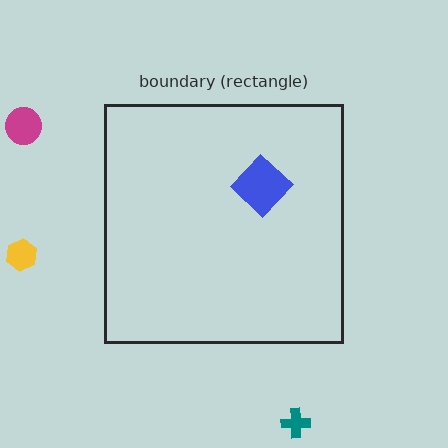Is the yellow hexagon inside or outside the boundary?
Outside.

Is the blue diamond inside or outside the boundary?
Inside.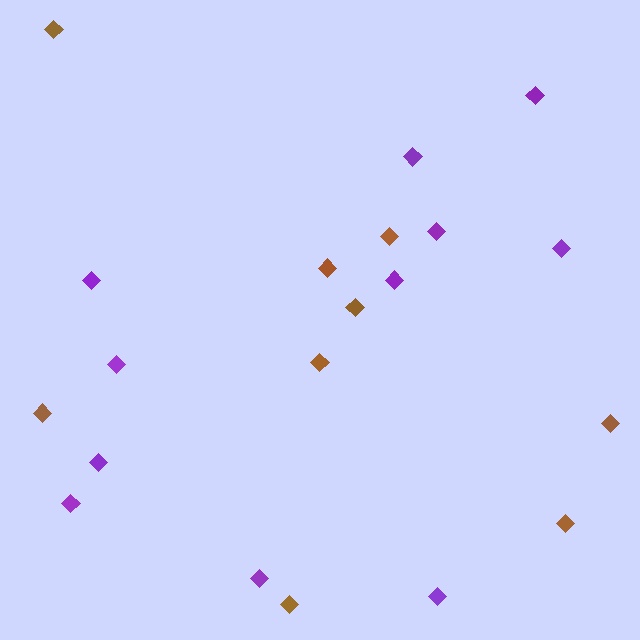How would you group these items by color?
There are 2 groups: one group of purple diamonds (11) and one group of brown diamonds (9).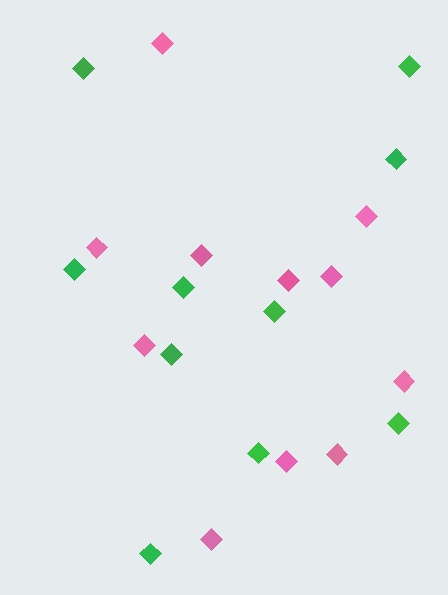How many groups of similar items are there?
There are 2 groups: one group of pink diamonds (11) and one group of green diamonds (10).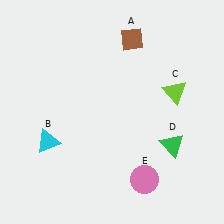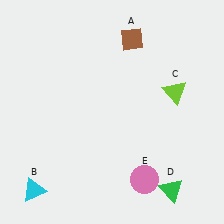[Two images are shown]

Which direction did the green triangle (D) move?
The green triangle (D) moved down.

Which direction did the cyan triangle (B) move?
The cyan triangle (B) moved down.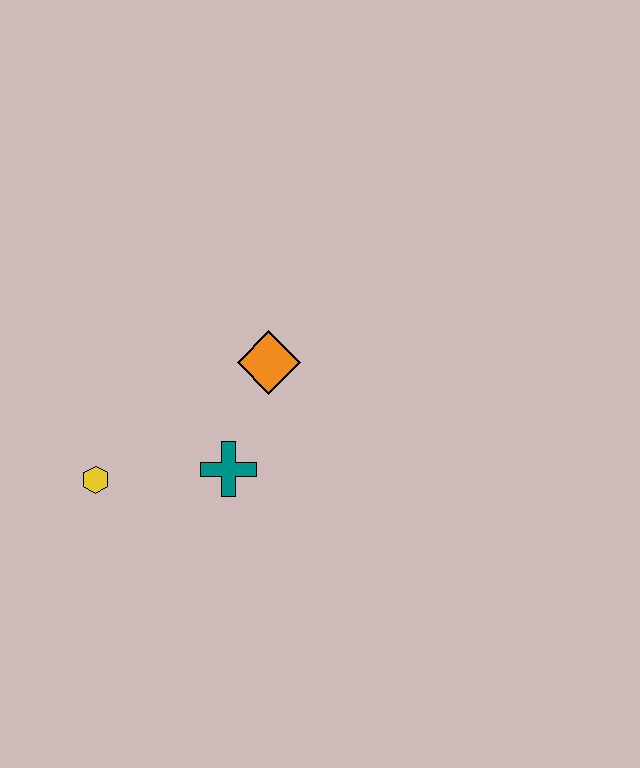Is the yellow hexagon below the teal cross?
Yes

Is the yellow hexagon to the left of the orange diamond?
Yes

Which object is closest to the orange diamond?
The teal cross is closest to the orange diamond.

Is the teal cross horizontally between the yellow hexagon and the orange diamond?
Yes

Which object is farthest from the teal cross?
The yellow hexagon is farthest from the teal cross.